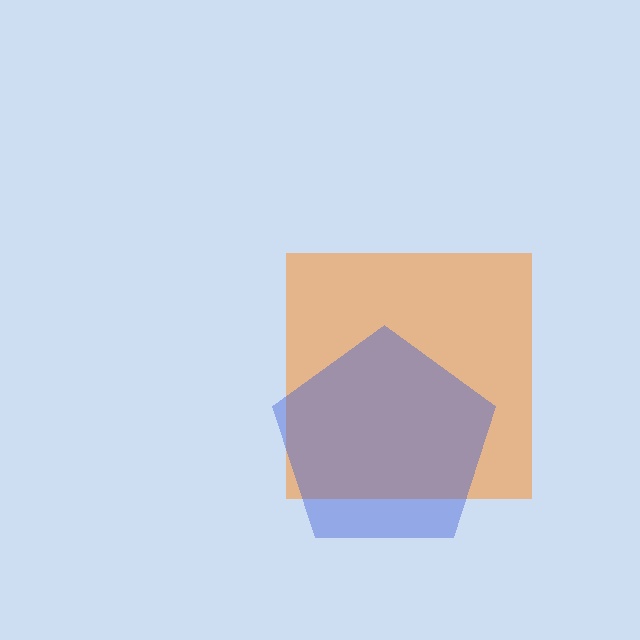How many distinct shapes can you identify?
There are 2 distinct shapes: an orange square, a blue pentagon.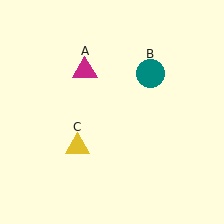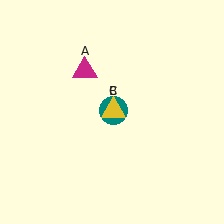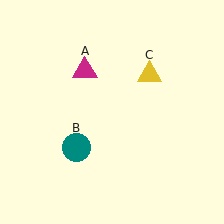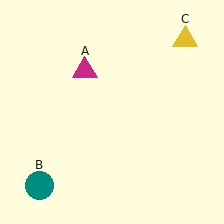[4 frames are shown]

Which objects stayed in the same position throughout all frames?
Magenta triangle (object A) remained stationary.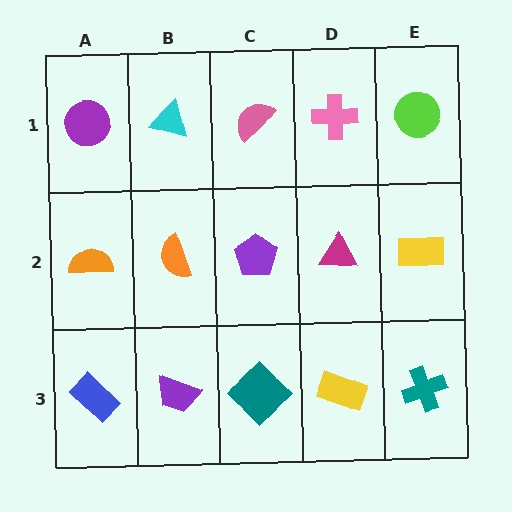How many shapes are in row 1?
5 shapes.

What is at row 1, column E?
A lime circle.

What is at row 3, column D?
A yellow rectangle.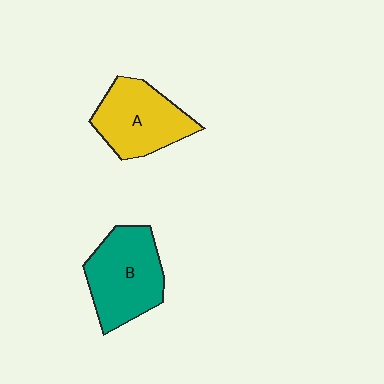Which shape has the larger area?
Shape B (teal).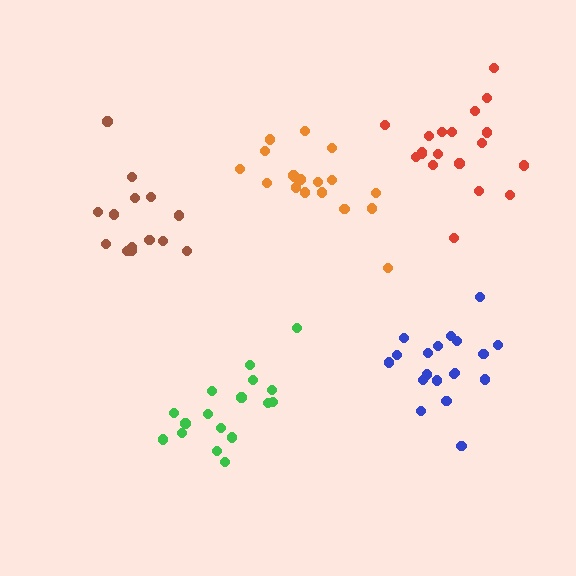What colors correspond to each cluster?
The clusters are colored: orange, blue, red, green, brown.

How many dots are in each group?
Group 1: 18 dots, Group 2: 19 dots, Group 3: 19 dots, Group 4: 17 dots, Group 5: 14 dots (87 total).